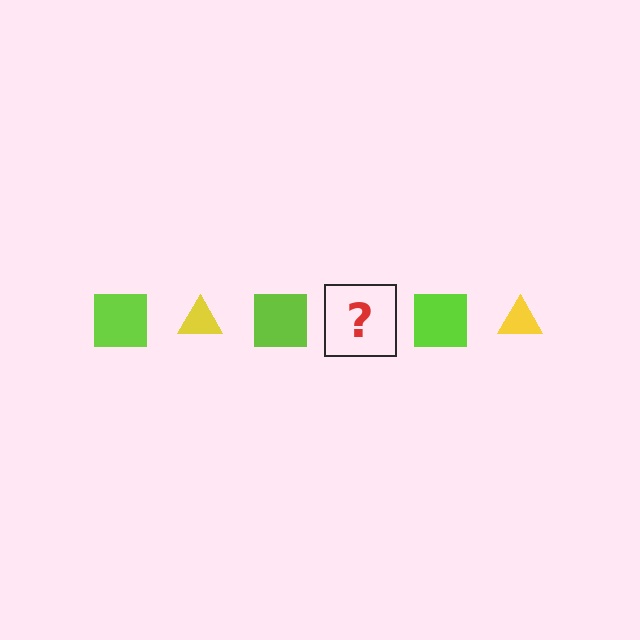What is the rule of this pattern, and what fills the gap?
The rule is that the pattern alternates between lime square and yellow triangle. The gap should be filled with a yellow triangle.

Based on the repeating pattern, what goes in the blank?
The blank should be a yellow triangle.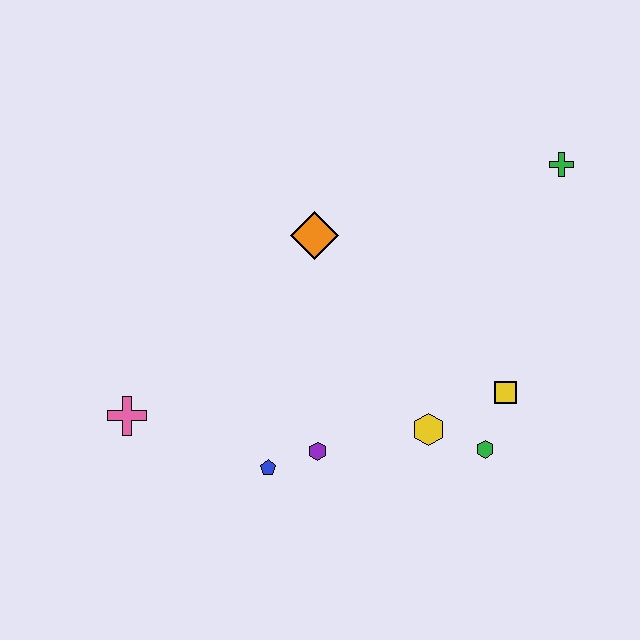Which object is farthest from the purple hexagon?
The green cross is farthest from the purple hexagon.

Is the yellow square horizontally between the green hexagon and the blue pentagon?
No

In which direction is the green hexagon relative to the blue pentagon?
The green hexagon is to the right of the blue pentagon.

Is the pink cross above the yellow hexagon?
Yes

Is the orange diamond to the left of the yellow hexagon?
Yes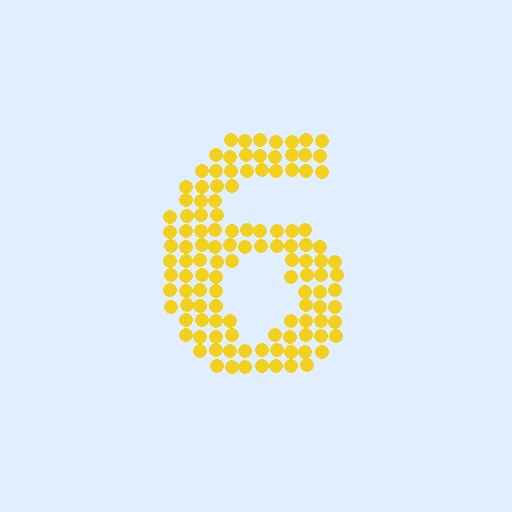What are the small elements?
The small elements are circles.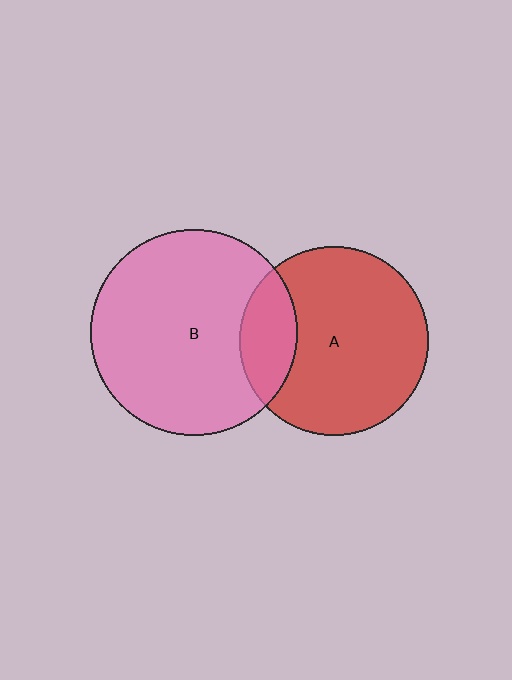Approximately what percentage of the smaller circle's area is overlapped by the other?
Approximately 20%.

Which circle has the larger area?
Circle B (pink).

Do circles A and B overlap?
Yes.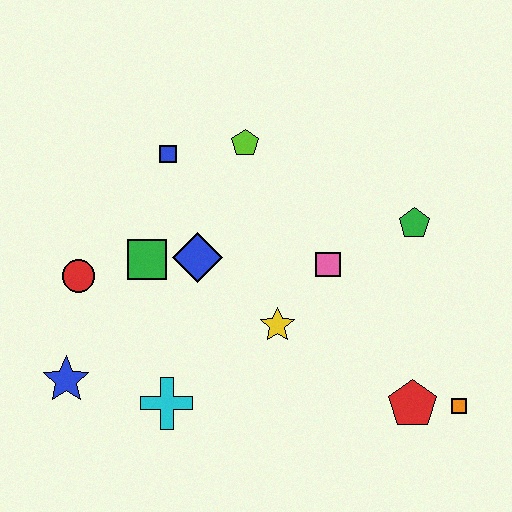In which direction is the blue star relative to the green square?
The blue star is below the green square.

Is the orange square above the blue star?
No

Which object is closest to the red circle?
The green square is closest to the red circle.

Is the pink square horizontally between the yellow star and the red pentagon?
Yes